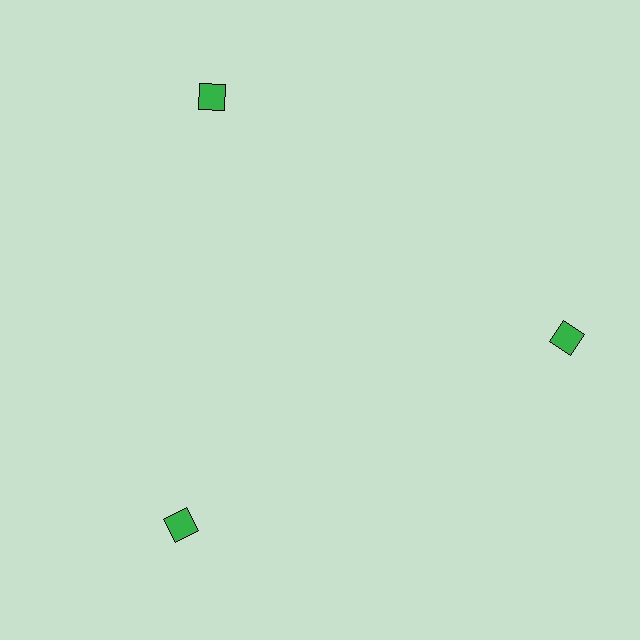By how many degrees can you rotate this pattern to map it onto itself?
The pattern maps onto itself every 120 degrees of rotation.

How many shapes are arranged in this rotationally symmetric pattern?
There are 3 shapes, arranged in 3 groups of 1.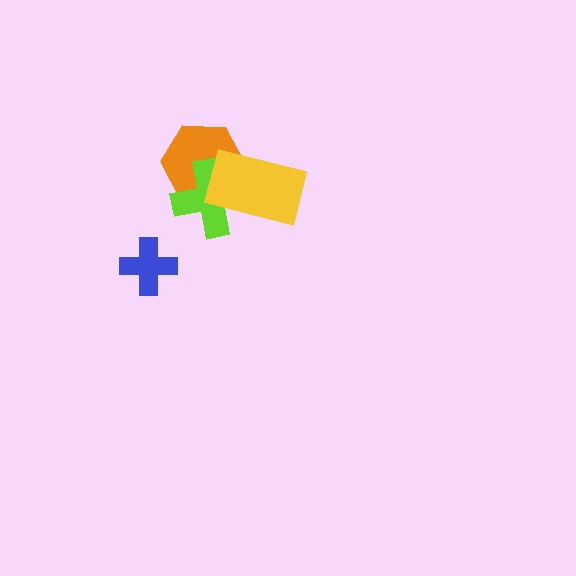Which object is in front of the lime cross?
The yellow rectangle is in front of the lime cross.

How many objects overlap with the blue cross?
0 objects overlap with the blue cross.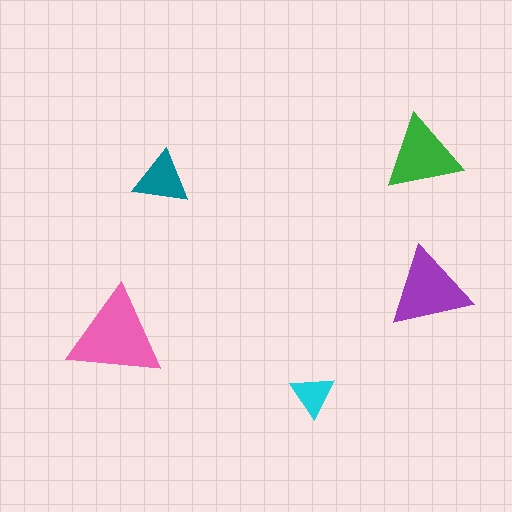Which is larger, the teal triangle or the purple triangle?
The purple one.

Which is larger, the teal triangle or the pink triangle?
The pink one.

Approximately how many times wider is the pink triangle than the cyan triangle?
About 2 times wider.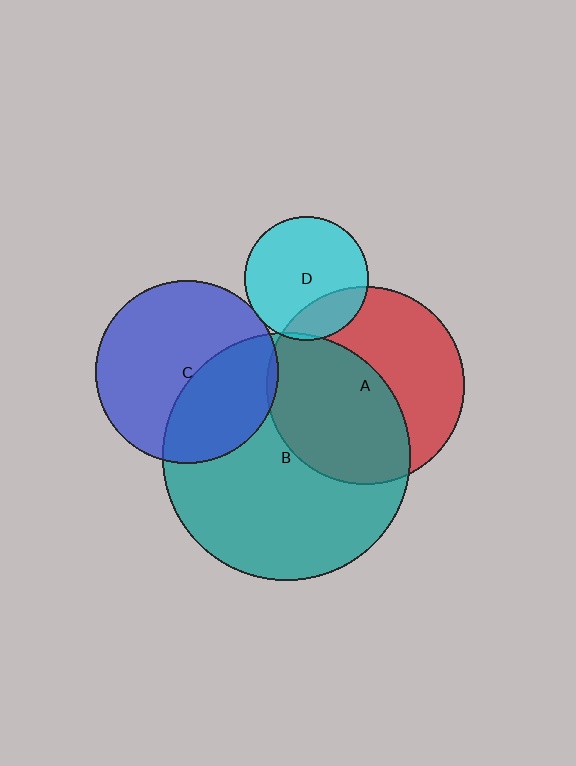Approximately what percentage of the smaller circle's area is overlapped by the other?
Approximately 5%.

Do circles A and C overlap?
Yes.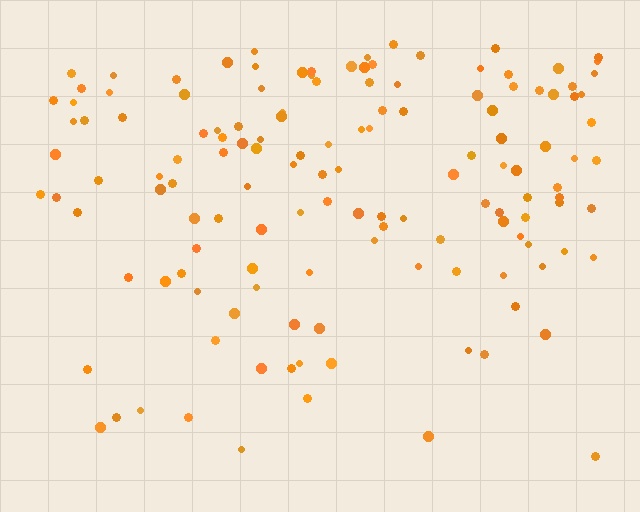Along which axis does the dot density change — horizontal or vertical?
Vertical.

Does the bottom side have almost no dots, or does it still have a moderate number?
Still a moderate number, just noticeably fewer than the top.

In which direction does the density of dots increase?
From bottom to top, with the top side densest.